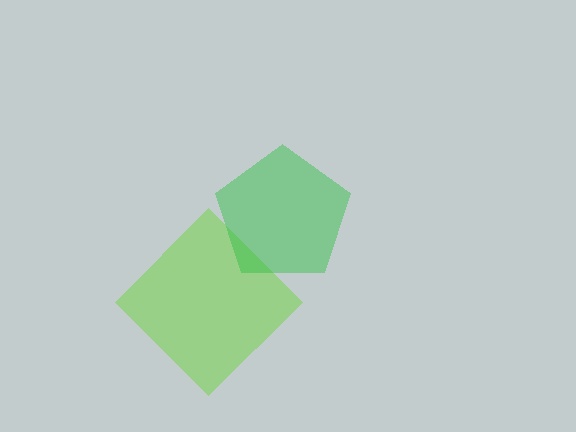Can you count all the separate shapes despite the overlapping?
Yes, there are 2 separate shapes.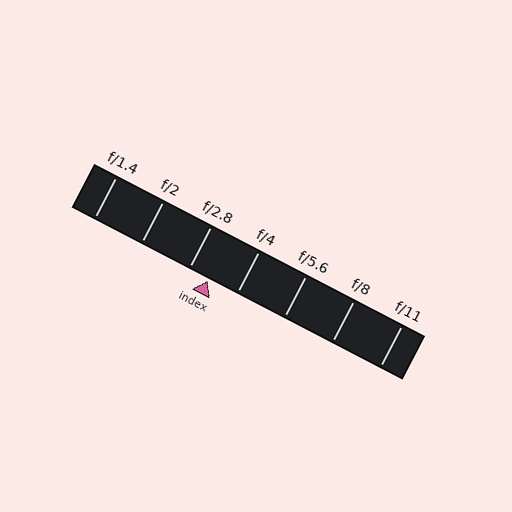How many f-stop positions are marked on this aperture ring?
There are 7 f-stop positions marked.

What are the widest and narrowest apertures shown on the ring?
The widest aperture shown is f/1.4 and the narrowest is f/11.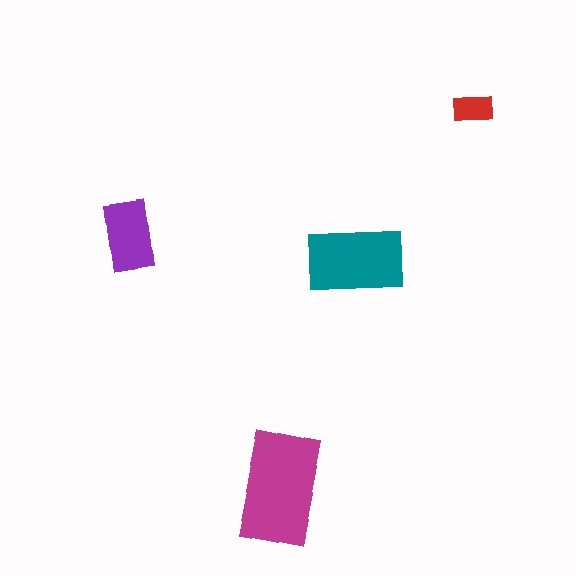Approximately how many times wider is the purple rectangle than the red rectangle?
About 2 times wider.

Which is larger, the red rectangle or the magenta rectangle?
The magenta one.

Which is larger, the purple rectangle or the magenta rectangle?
The magenta one.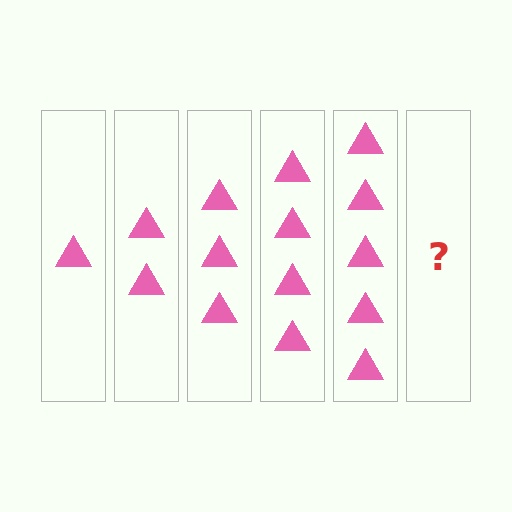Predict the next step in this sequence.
The next step is 6 triangles.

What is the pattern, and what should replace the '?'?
The pattern is that each step adds one more triangle. The '?' should be 6 triangles.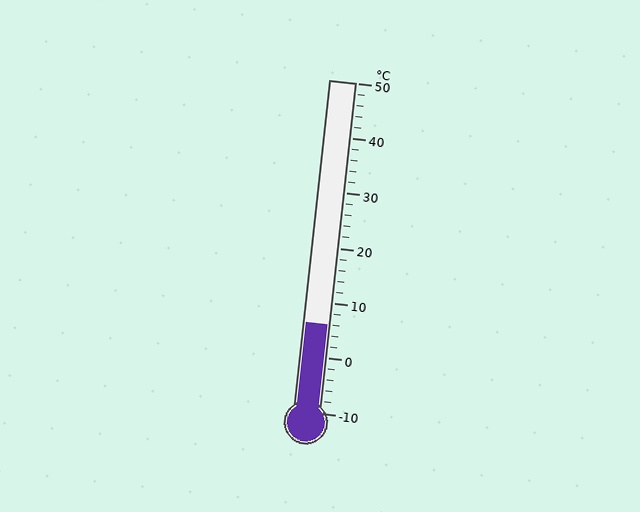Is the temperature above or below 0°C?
The temperature is above 0°C.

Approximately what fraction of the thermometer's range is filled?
The thermometer is filled to approximately 25% of its range.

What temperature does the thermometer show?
The thermometer shows approximately 6°C.